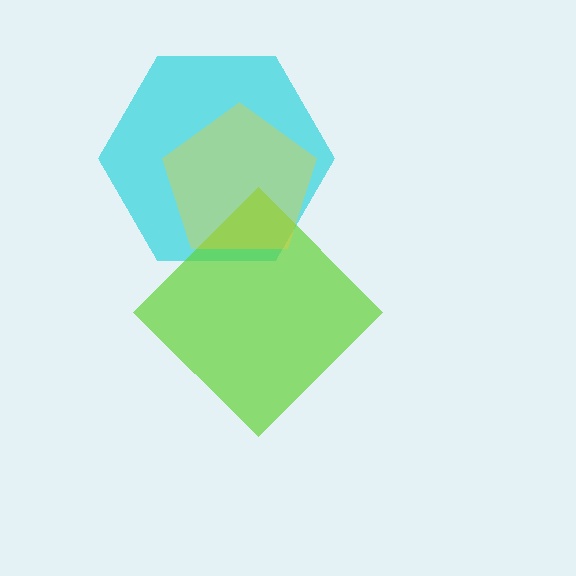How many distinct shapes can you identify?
There are 3 distinct shapes: a cyan hexagon, a lime diamond, a yellow pentagon.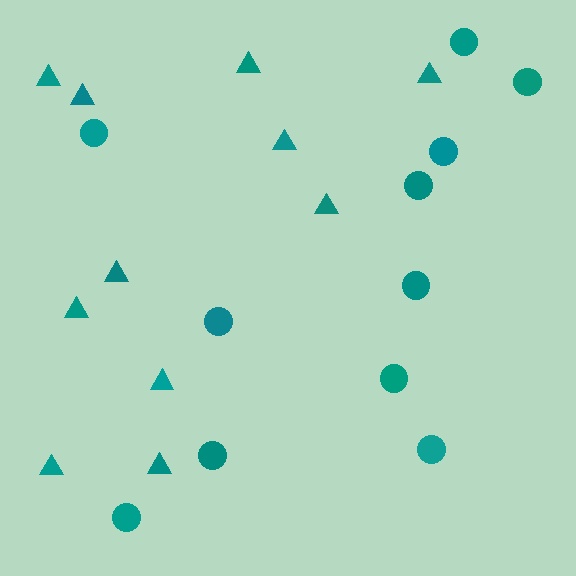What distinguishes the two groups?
There are 2 groups: one group of circles (11) and one group of triangles (11).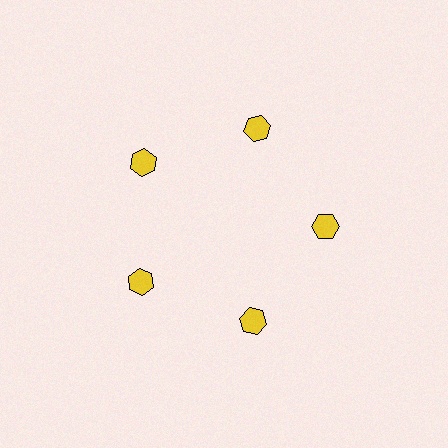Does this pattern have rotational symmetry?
Yes, this pattern has 5-fold rotational symmetry. It looks the same after rotating 72 degrees around the center.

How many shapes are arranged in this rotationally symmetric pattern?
There are 5 shapes, arranged in 5 groups of 1.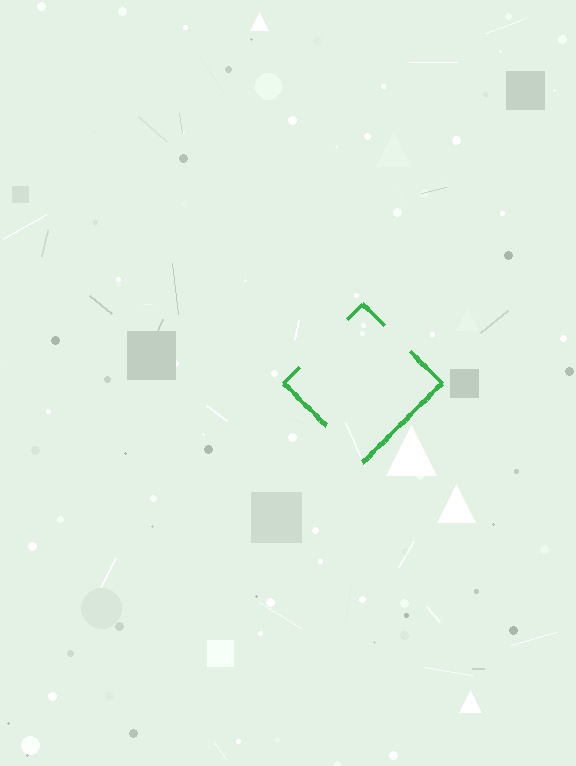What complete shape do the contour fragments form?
The contour fragments form a diamond.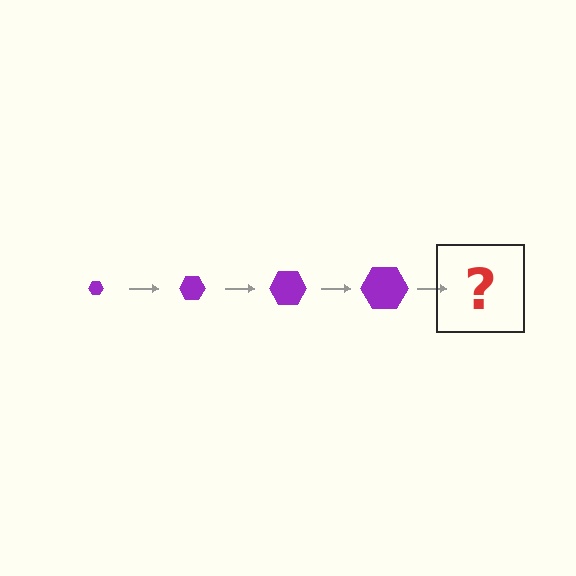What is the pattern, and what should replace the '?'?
The pattern is that the hexagon gets progressively larger each step. The '?' should be a purple hexagon, larger than the previous one.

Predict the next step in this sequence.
The next step is a purple hexagon, larger than the previous one.